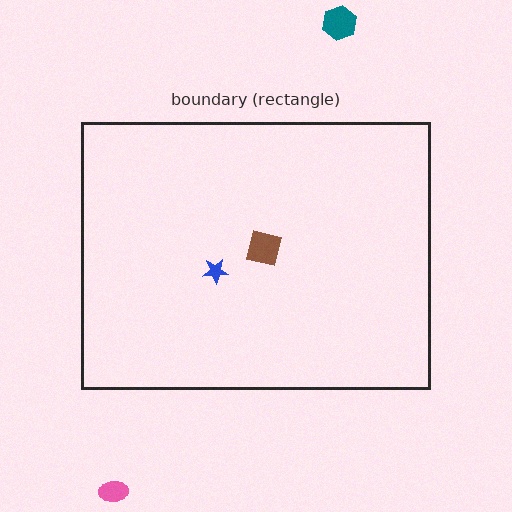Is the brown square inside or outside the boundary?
Inside.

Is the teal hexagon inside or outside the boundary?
Outside.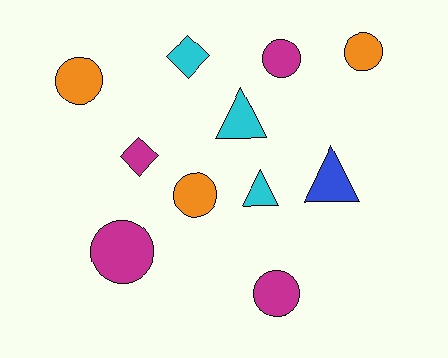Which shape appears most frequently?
Circle, with 6 objects.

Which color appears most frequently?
Magenta, with 4 objects.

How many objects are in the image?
There are 11 objects.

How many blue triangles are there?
There is 1 blue triangle.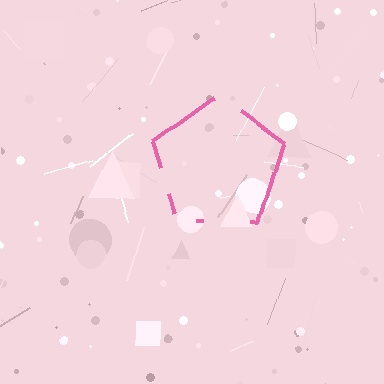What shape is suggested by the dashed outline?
The dashed outline suggests a pentagon.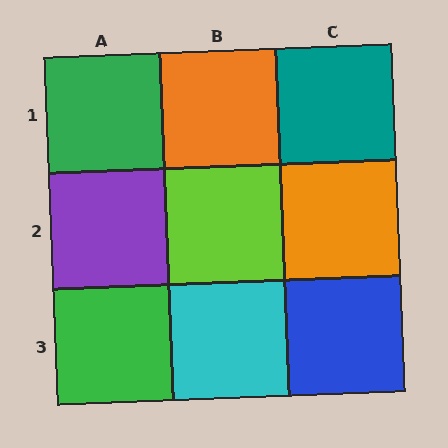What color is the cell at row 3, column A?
Green.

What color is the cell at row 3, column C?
Blue.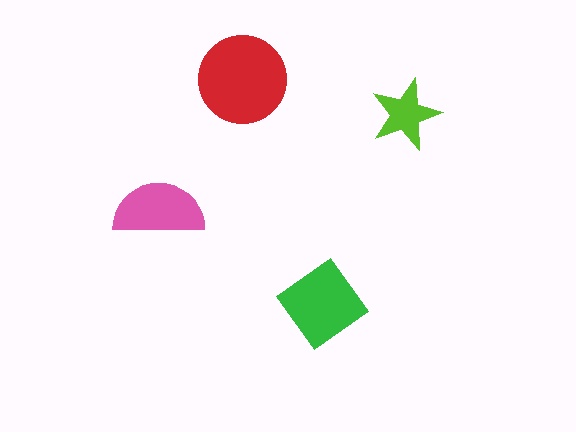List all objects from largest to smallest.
The red circle, the green diamond, the pink semicircle, the lime star.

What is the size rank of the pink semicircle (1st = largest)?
3rd.